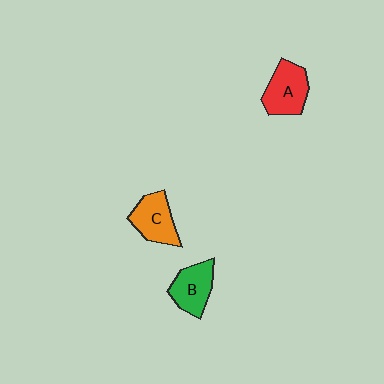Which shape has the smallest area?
Shape B (green).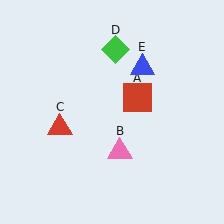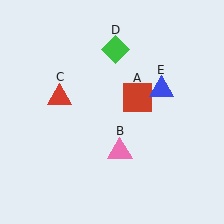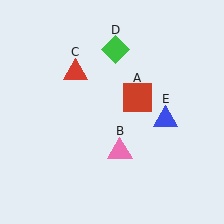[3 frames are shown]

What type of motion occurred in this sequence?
The red triangle (object C), blue triangle (object E) rotated clockwise around the center of the scene.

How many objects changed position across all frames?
2 objects changed position: red triangle (object C), blue triangle (object E).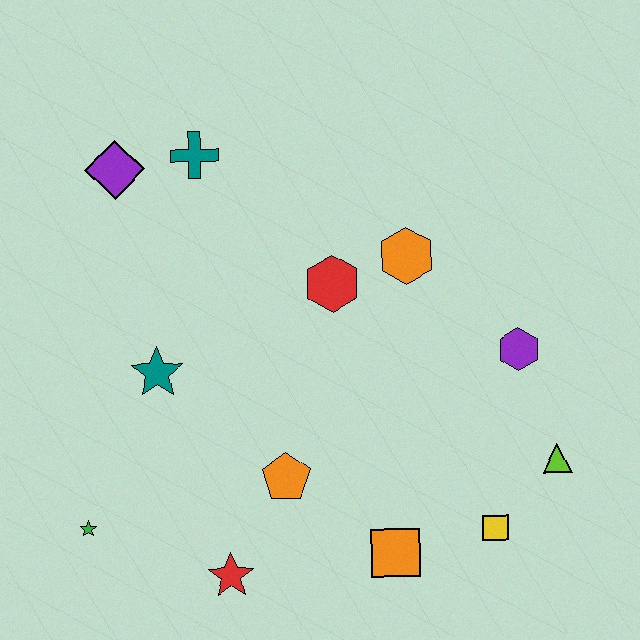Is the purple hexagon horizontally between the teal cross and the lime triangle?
Yes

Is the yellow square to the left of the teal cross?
No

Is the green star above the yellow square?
Yes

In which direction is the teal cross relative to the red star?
The teal cross is above the red star.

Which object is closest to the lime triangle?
The yellow square is closest to the lime triangle.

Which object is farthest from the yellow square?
The purple diamond is farthest from the yellow square.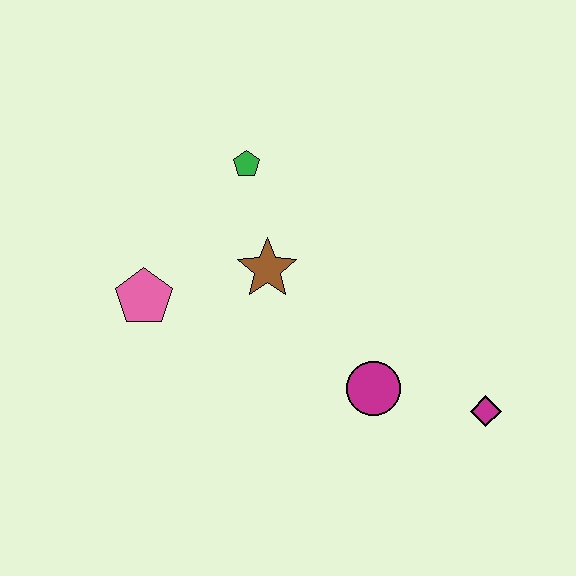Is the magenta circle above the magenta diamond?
Yes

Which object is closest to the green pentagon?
The brown star is closest to the green pentagon.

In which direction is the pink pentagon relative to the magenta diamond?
The pink pentagon is to the left of the magenta diamond.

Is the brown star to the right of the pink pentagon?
Yes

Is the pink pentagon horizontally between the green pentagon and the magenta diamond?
No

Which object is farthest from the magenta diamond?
The pink pentagon is farthest from the magenta diamond.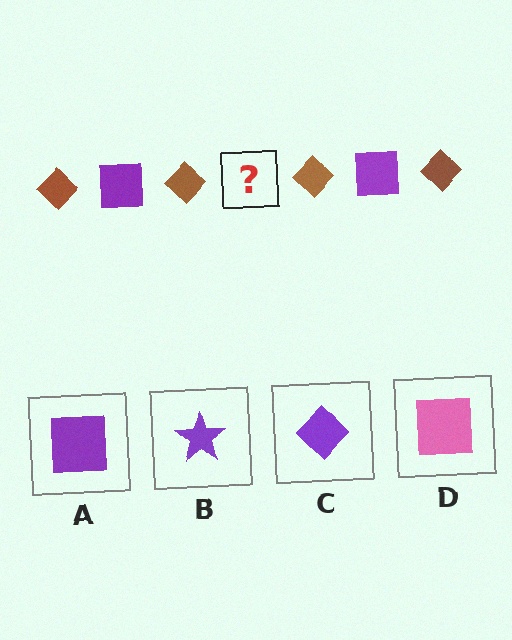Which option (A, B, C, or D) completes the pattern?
A.